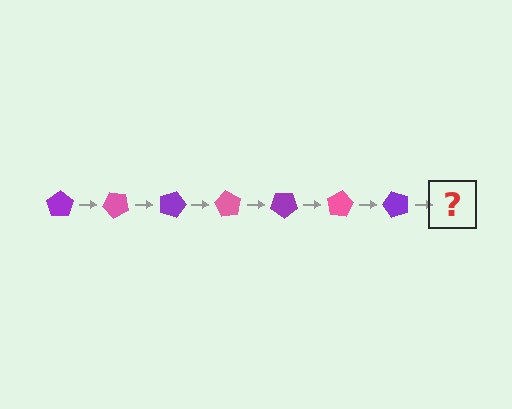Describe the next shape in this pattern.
It should be a pink pentagon, rotated 315 degrees from the start.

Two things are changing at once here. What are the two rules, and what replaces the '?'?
The two rules are that it rotates 45 degrees each step and the color cycles through purple and pink. The '?' should be a pink pentagon, rotated 315 degrees from the start.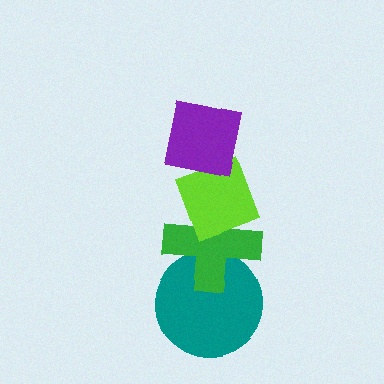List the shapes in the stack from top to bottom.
From top to bottom: the purple square, the lime diamond, the green cross, the teal circle.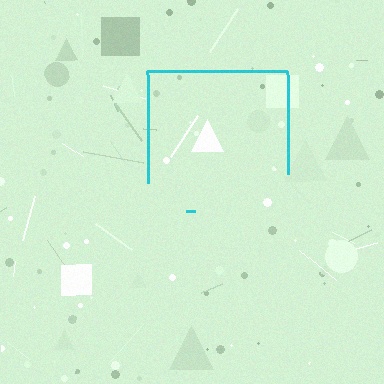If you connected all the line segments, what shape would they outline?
They would outline a square.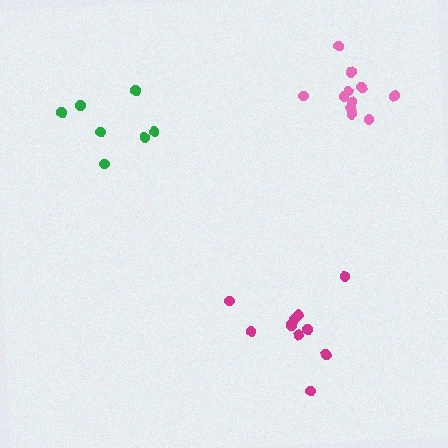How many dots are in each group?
Group 1: 11 dots, Group 2: 11 dots, Group 3: 7 dots (29 total).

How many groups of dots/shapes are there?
There are 3 groups.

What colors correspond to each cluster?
The clusters are colored: magenta, pink, green.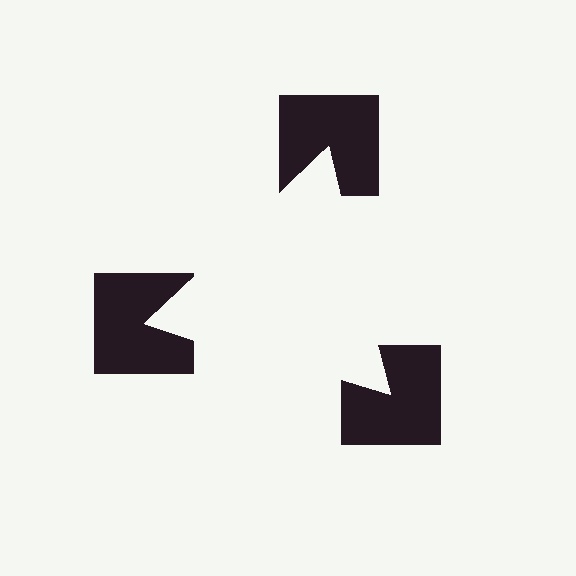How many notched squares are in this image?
There are 3 — one at each vertex of the illusory triangle.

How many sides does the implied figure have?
3 sides.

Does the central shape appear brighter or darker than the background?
It typically appears slightly brighter than the background, even though no actual brightness change is drawn.